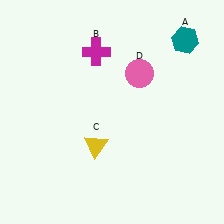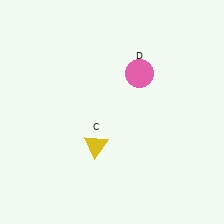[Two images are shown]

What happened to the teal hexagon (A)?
The teal hexagon (A) was removed in Image 2. It was in the top-right area of Image 1.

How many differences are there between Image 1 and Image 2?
There are 2 differences between the two images.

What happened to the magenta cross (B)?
The magenta cross (B) was removed in Image 2. It was in the top-left area of Image 1.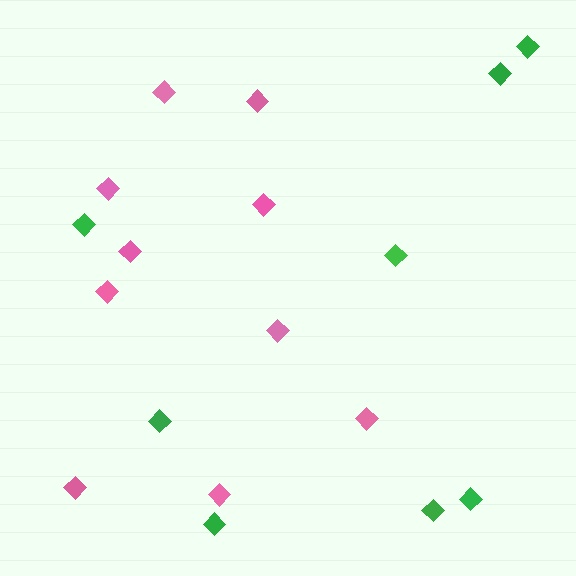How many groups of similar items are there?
There are 2 groups: one group of pink diamonds (10) and one group of green diamonds (8).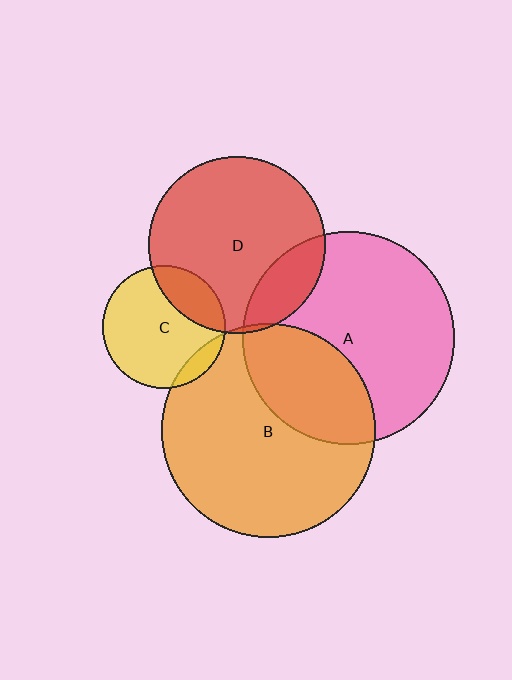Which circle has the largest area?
Circle B (orange).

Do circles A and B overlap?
Yes.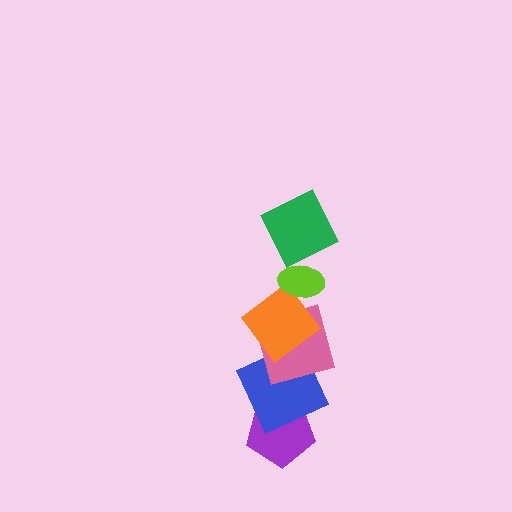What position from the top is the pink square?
The pink square is 4th from the top.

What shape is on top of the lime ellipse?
The green square is on top of the lime ellipse.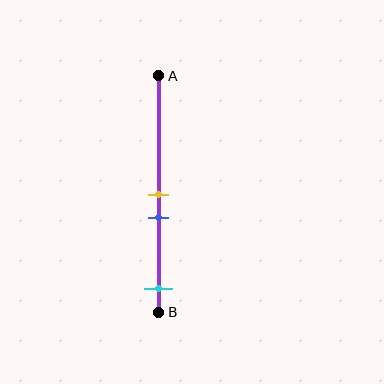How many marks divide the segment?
There are 3 marks dividing the segment.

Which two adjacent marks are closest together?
The yellow and blue marks are the closest adjacent pair.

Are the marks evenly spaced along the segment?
No, the marks are not evenly spaced.